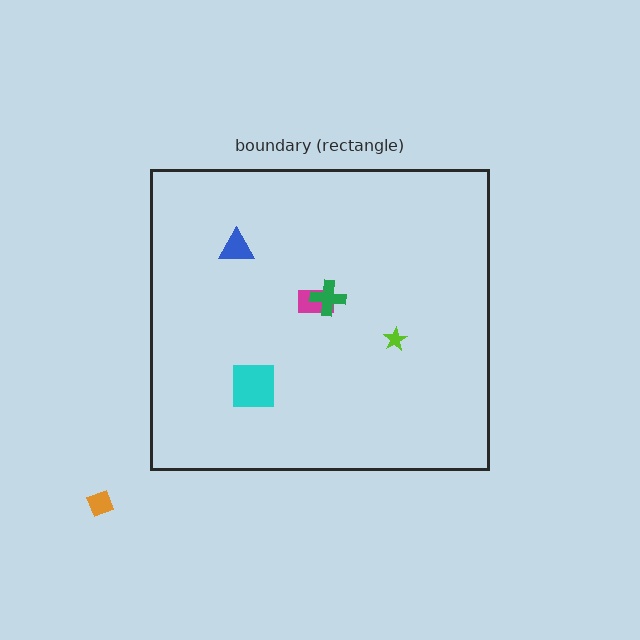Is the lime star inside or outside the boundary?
Inside.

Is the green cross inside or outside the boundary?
Inside.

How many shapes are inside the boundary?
5 inside, 1 outside.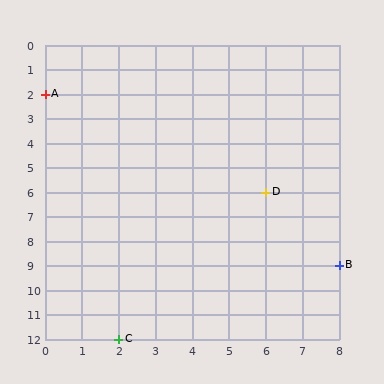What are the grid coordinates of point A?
Point A is at grid coordinates (0, 2).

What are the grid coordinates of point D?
Point D is at grid coordinates (6, 6).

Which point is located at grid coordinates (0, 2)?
Point A is at (0, 2).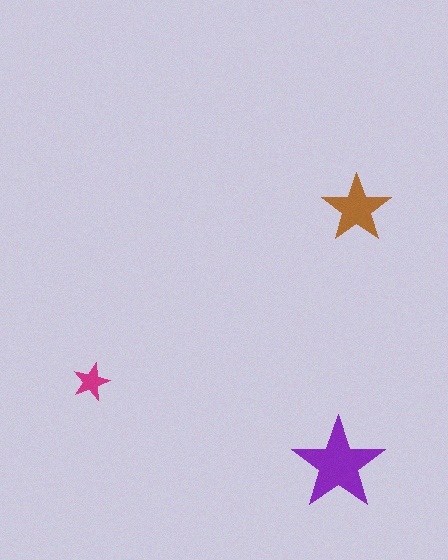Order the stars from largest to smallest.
the purple one, the brown one, the magenta one.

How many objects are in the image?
There are 3 objects in the image.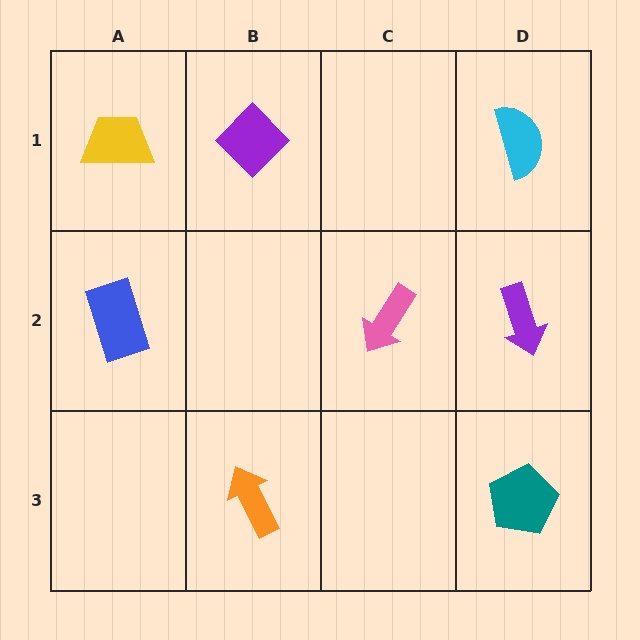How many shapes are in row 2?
3 shapes.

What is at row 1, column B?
A purple diamond.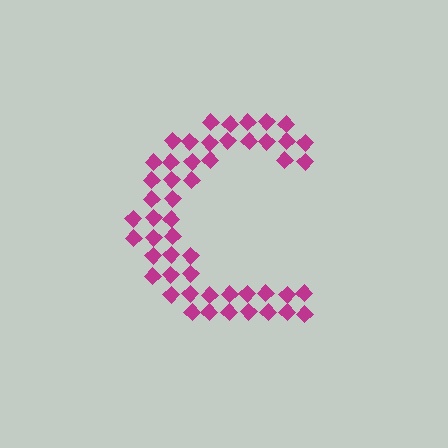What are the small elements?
The small elements are diamonds.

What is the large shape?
The large shape is the letter C.